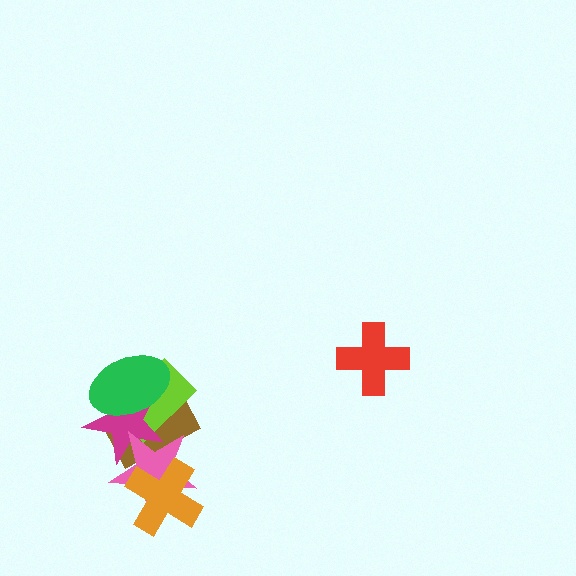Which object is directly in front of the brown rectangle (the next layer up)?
The lime rectangle is directly in front of the brown rectangle.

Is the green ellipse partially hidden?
No, no other shape covers it.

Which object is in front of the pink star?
The orange cross is in front of the pink star.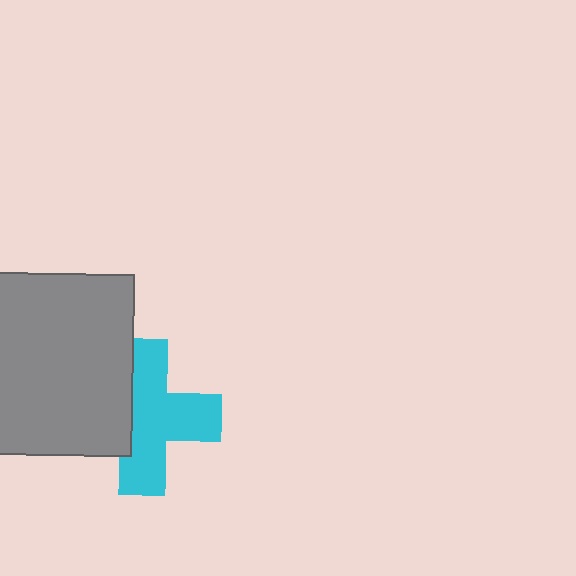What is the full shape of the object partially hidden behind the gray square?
The partially hidden object is a cyan cross.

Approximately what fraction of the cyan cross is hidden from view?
Roughly 33% of the cyan cross is hidden behind the gray square.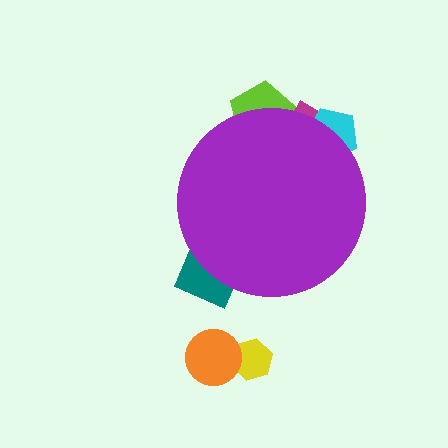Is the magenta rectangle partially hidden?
Yes, the magenta rectangle is partially hidden behind the purple circle.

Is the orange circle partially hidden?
No, the orange circle is fully visible.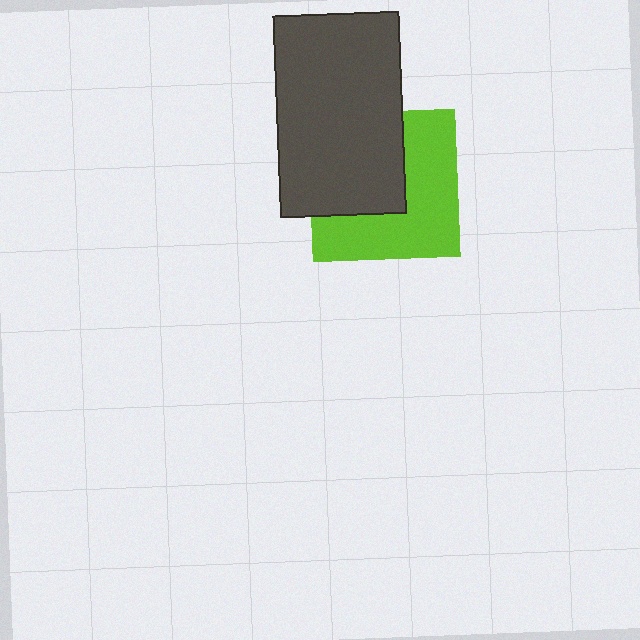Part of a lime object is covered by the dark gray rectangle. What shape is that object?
It is a square.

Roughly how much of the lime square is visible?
About half of it is visible (roughly 54%).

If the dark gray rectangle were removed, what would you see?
You would see the complete lime square.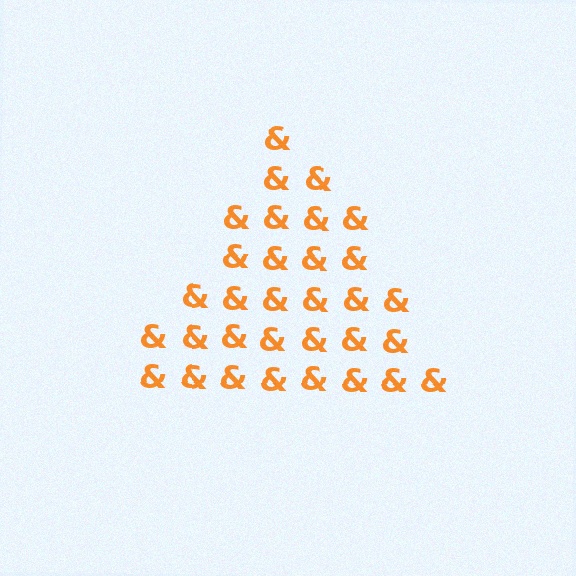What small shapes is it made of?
It is made of small ampersands.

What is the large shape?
The large shape is a triangle.